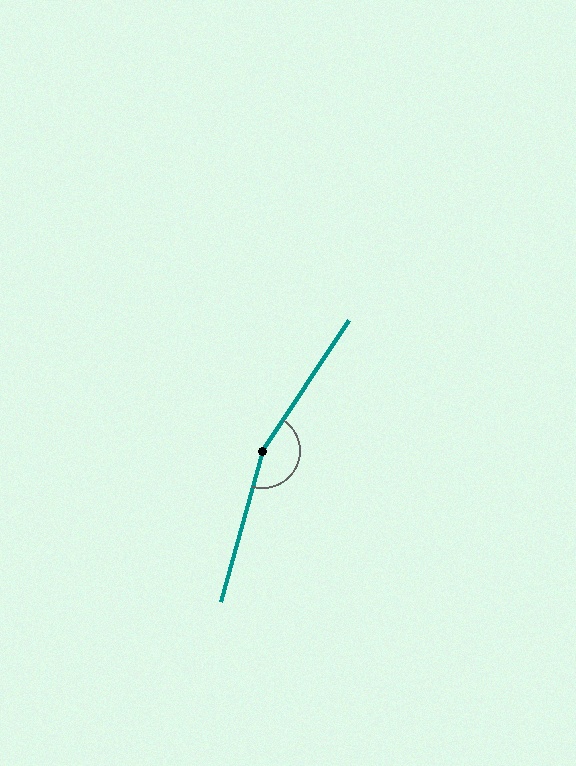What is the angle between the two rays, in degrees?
Approximately 162 degrees.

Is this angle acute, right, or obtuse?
It is obtuse.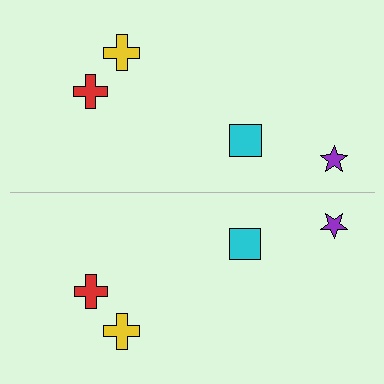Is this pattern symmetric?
Yes, this pattern has bilateral (reflection) symmetry.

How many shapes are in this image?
There are 8 shapes in this image.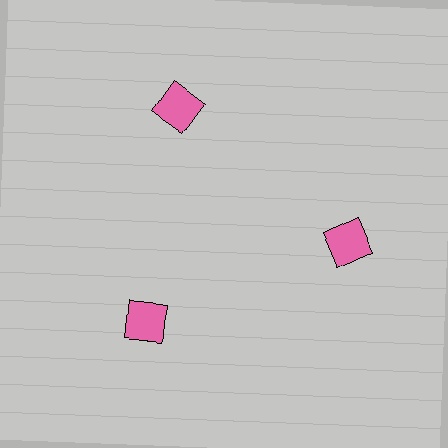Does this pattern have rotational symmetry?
Yes, this pattern has 3-fold rotational symmetry. It looks the same after rotating 120 degrees around the center.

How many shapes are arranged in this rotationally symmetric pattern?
There are 3 shapes, arranged in 3 groups of 1.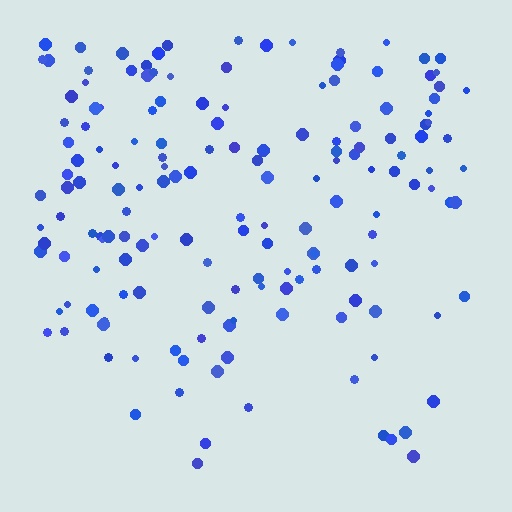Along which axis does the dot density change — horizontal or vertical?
Vertical.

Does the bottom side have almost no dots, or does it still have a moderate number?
Still a moderate number, just noticeably fewer than the top.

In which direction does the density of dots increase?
From bottom to top, with the top side densest.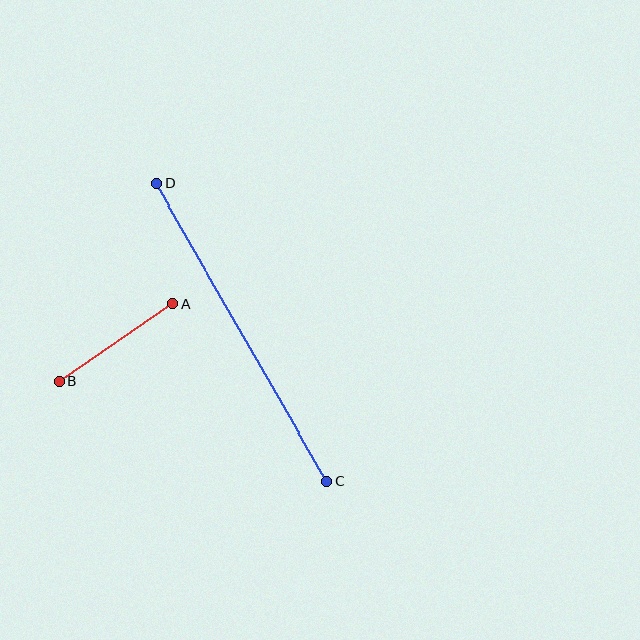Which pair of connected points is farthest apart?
Points C and D are farthest apart.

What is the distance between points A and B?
The distance is approximately 138 pixels.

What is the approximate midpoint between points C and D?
The midpoint is at approximately (242, 332) pixels.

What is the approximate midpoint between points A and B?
The midpoint is at approximately (116, 343) pixels.